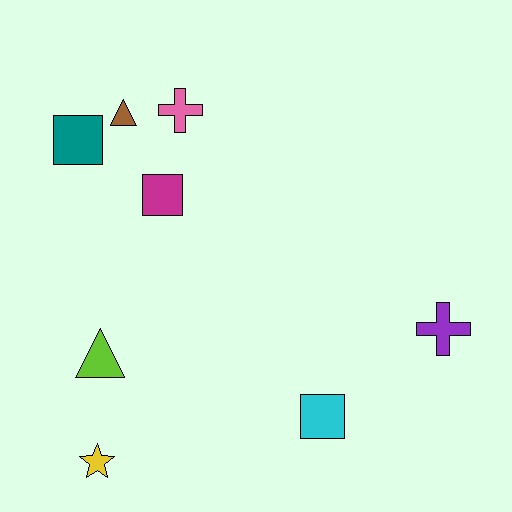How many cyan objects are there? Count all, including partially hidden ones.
There is 1 cyan object.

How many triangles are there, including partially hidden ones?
There are 2 triangles.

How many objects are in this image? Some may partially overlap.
There are 8 objects.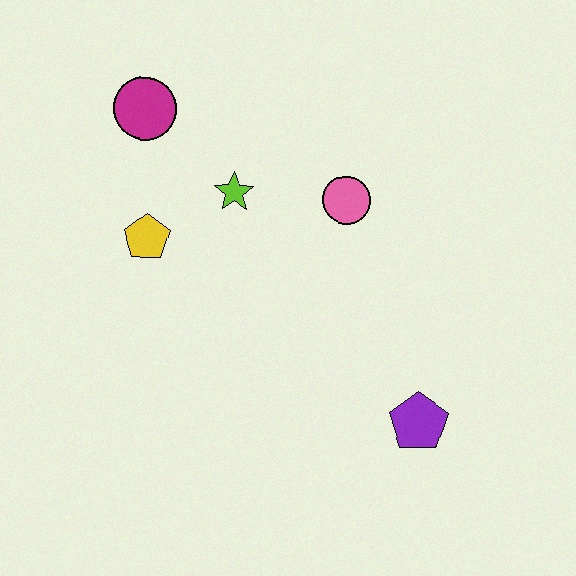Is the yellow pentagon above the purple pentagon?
Yes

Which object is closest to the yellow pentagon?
The lime star is closest to the yellow pentagon.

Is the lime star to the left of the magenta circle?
No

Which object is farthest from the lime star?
The purple pentagon is farthest from the lime star.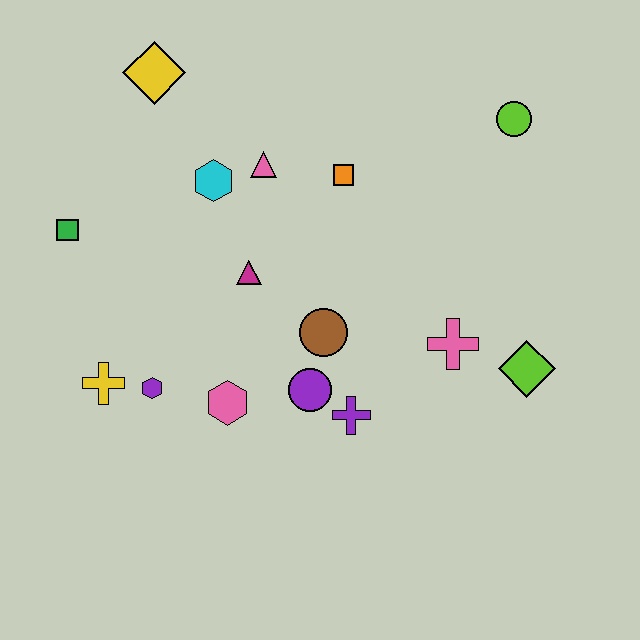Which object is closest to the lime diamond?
The pink cross is closest to the lime diamond.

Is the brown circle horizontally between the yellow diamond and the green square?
No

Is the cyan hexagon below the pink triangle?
Yes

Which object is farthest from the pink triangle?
The lime diamond is farthest from the pink triangle.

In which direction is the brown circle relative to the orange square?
The brown circle is below the orange square.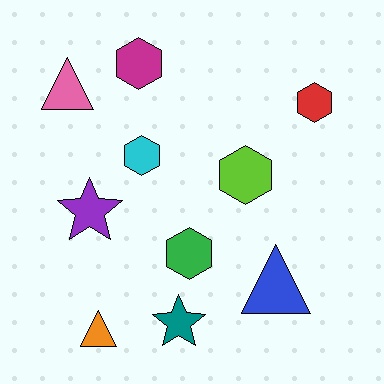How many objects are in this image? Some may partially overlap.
There are 10 objects.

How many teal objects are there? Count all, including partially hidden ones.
There is 1 teal object.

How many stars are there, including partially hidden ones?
There are 2 stars.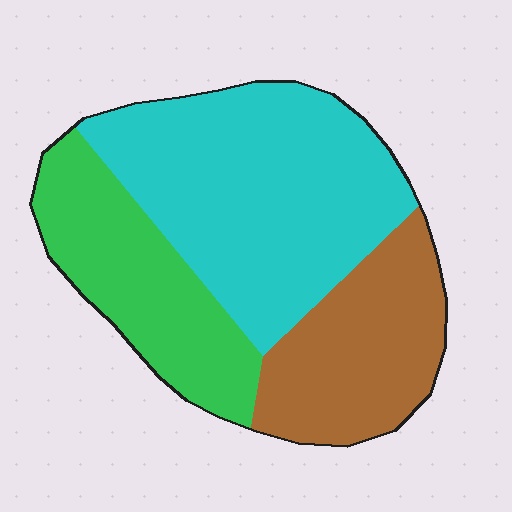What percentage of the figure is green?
Green takes up between a sixth and a third of the figure.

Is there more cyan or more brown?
Cyan.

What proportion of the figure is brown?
Brown takes up about one quarter (1/4) of the figure.